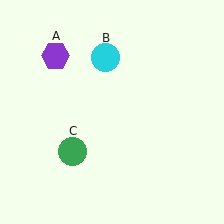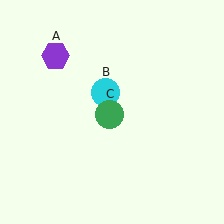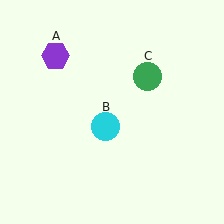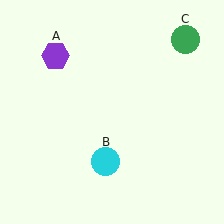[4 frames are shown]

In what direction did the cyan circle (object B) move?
The cyan circle (object B) moved down.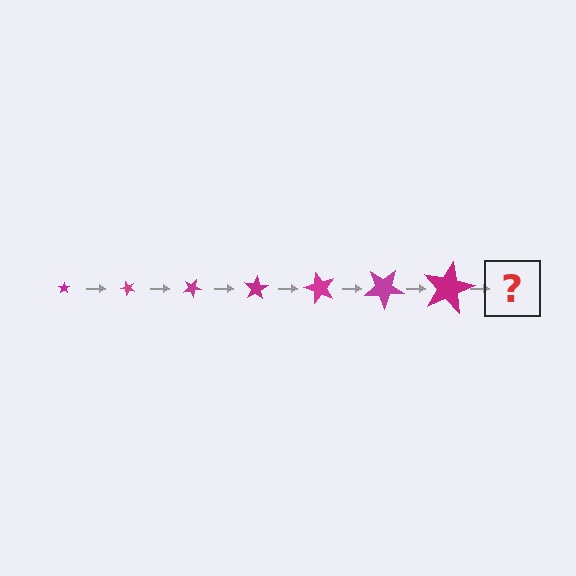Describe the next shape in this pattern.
It should be a star, larger than the previous one and rotated 350 degrees from the start.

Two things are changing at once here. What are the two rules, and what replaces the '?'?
The two rules are that the star grows larger each step and it rotates 50 degrees each step. The '?' should be a star, larger than the previous one and rotated 350 degrees from the start.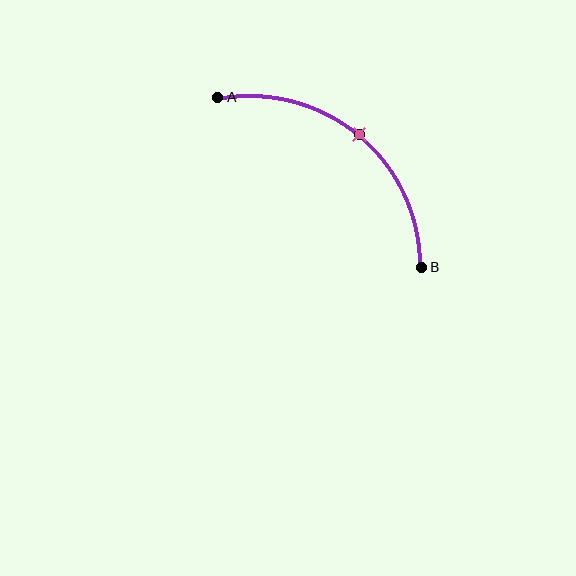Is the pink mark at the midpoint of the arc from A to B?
Yes. The pink mark lies on the arc at equal arc-length from both A and B — it is the arc midpoint.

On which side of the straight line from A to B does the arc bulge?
The arc bulges above and to the right of the straight line connecting A and B.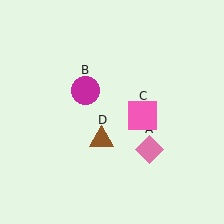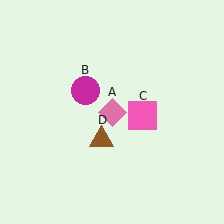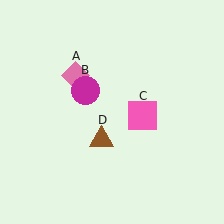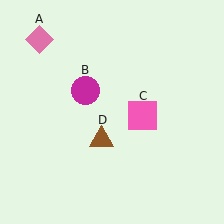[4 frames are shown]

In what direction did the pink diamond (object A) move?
The pink diamond (object A) moved up and to the left.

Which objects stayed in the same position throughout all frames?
Magenta circle (object B) and pink square (object C) and brown triangle (object D) remained stationary.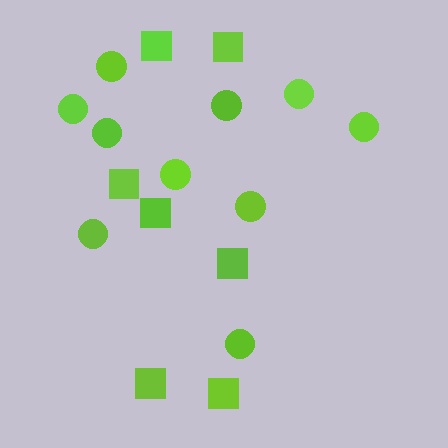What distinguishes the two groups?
There are 2 groups: one group of circles (10) and one group of squares (7).